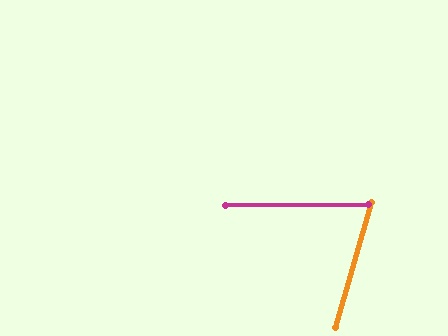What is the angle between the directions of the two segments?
Approximately 74 degrees.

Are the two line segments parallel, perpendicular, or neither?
Neither parallel nor perpendicular — they differ by about 74°.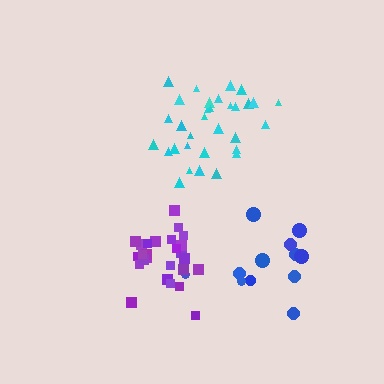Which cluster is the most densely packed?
Purple.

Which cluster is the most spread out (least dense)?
Blue.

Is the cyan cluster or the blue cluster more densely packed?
Cyan.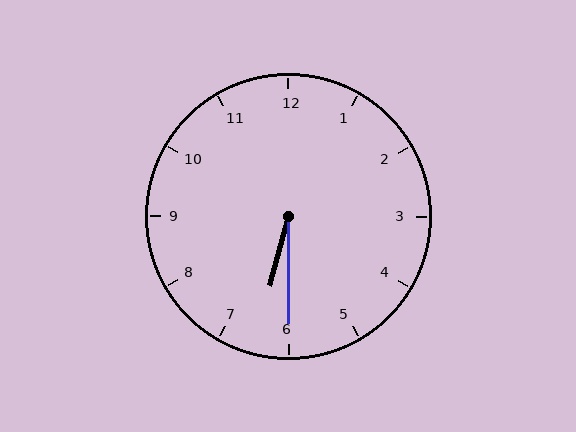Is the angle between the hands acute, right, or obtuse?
It is acute.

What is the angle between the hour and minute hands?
Approximately 15 degrees.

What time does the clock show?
6:30.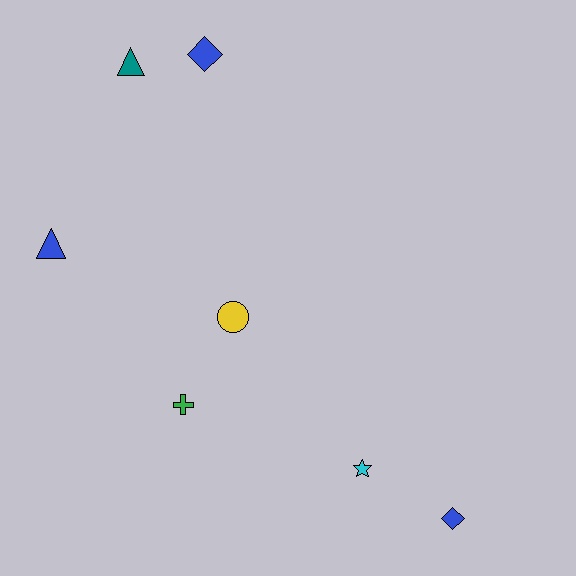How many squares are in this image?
There are no squares.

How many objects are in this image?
There are 7 objects.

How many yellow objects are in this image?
There is 1 yellow object.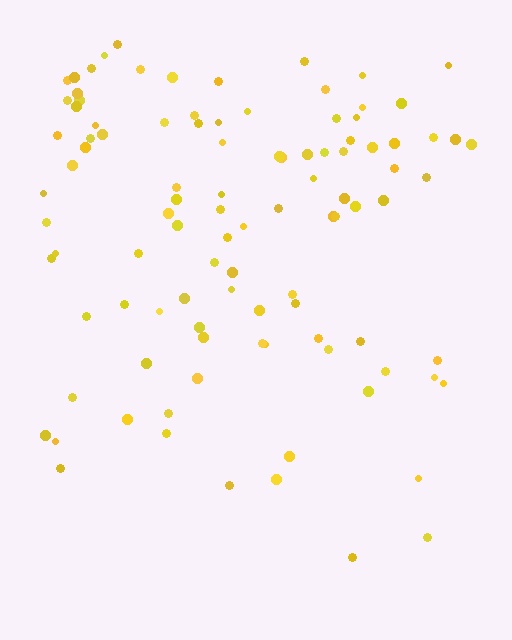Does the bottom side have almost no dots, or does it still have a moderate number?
Still a moderate number, just noticeably fewer than the top.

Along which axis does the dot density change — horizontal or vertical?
Vertical.